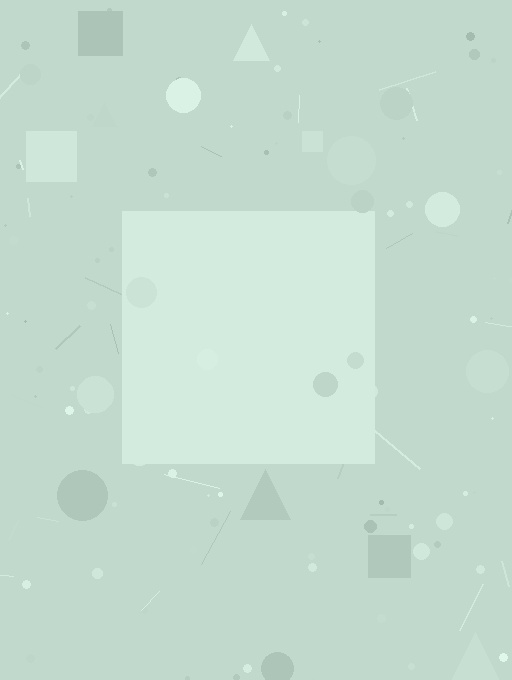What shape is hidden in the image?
A square is hidden in the image.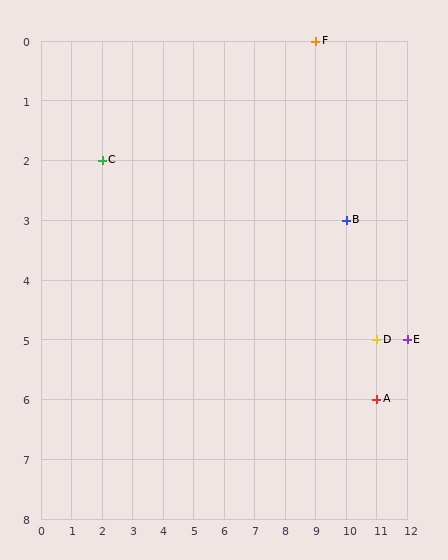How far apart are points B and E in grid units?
Points B and E are 2 columns and 2 rows apart (about 2.8 grid units diagonally).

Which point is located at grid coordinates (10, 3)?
Point B is at (10, 3).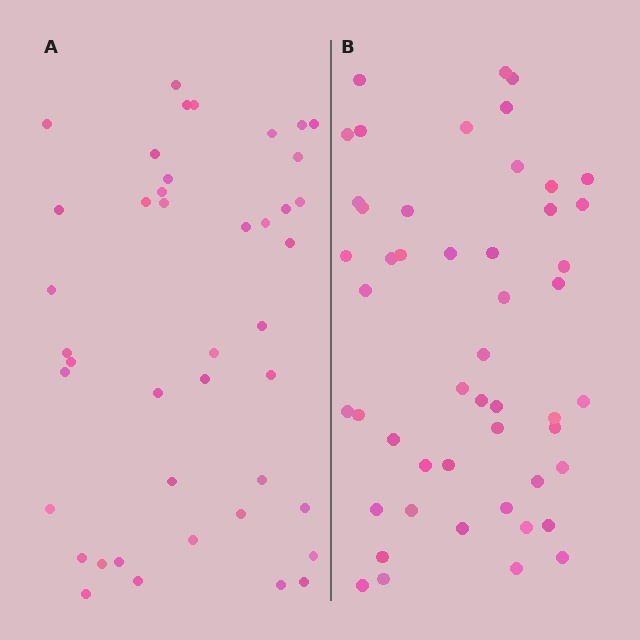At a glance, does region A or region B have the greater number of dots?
Region B (the right region) has more dots.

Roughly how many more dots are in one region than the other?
Region B has roughly 8 or so more dots than region A.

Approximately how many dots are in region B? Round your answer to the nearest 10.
About 50 dots.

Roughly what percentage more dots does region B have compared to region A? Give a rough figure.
About 20% more.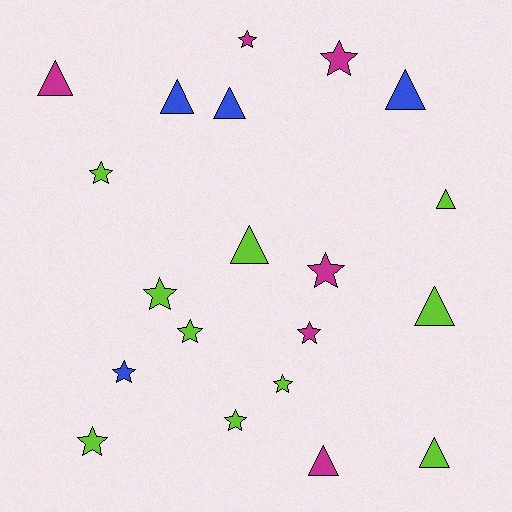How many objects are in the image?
There are 20 objects.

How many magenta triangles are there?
There are 2 magenta triangles.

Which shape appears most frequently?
Star, with 11 objects.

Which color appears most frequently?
Lime, with 10 objects.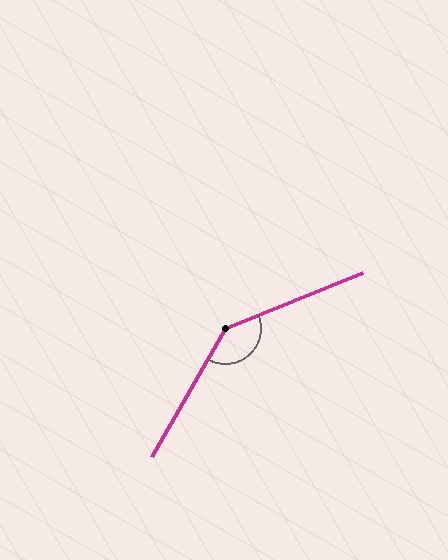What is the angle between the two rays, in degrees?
Approximately 142 degrees.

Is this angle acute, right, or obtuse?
It is obtuse.